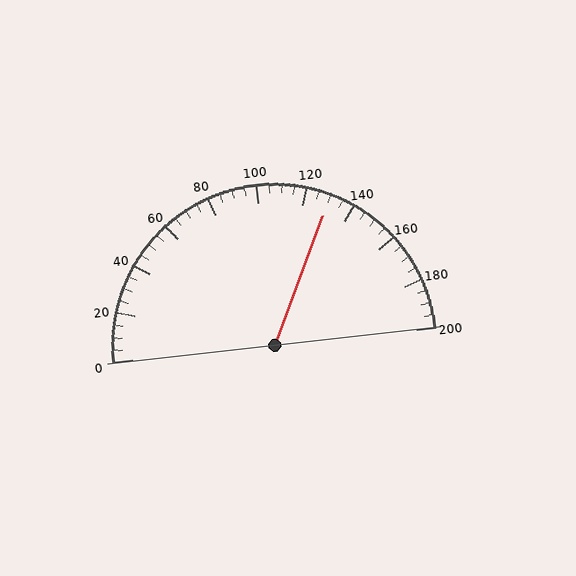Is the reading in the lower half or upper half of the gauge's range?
The reading is in the upper half of the range (0 to 200).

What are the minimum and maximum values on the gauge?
The gauge ranges from 0 to 200.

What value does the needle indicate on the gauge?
The needle indicates approximately 130.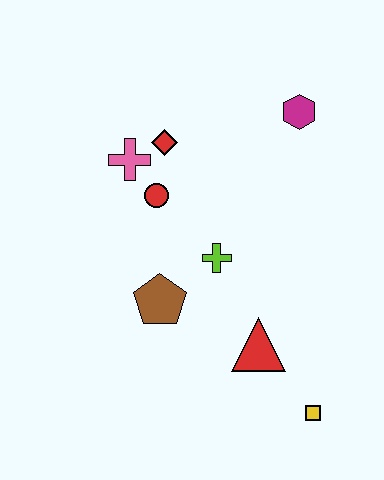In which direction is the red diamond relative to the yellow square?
The red diamond is above the yellow square.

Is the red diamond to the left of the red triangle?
Yes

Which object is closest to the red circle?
The pink cross is closest to the red circle.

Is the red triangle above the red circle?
No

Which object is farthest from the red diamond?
The yellow square is farthest from the red diamond.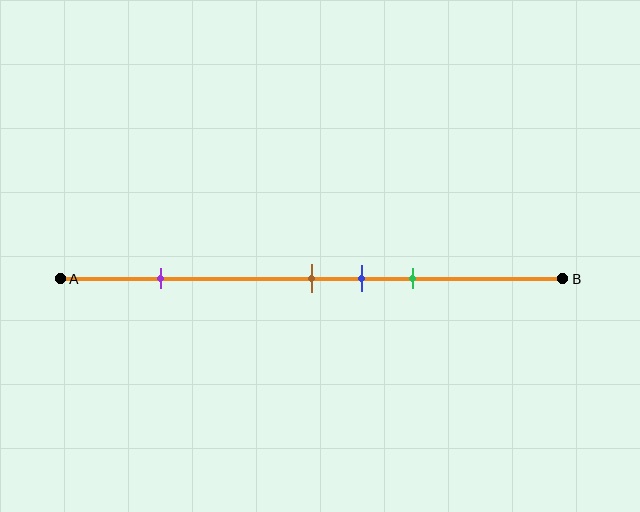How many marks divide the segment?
There are 4 marks dividing the segment.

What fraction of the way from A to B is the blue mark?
The blue mark is approximately 60% (0.6) of the way from A to B.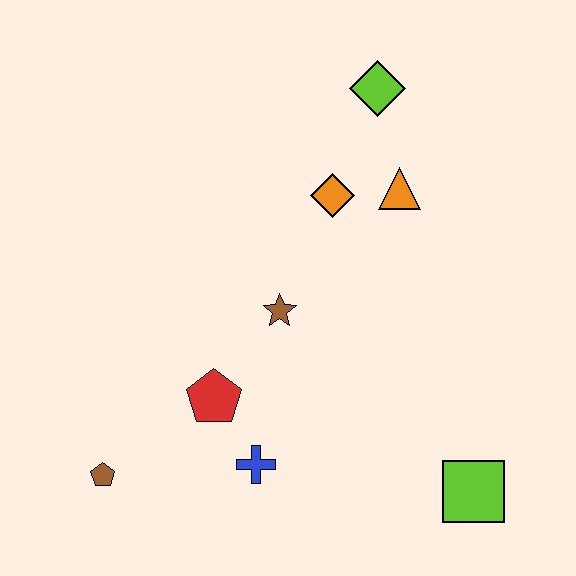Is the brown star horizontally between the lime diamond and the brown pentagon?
Yes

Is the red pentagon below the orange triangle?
Yes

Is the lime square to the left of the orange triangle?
No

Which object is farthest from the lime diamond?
The brown pentagon is farthest from the lime diamond.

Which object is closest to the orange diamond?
The orange triangle is closest to the orange diamond.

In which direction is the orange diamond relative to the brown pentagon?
The orange diamond is above the brown pentagon.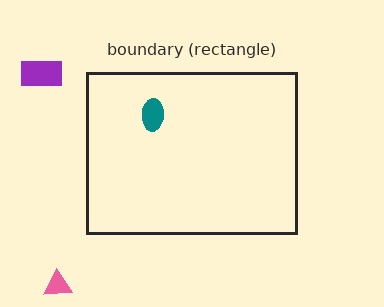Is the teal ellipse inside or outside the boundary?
Inside.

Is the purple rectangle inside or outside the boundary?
Outside.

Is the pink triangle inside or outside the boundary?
Outside.